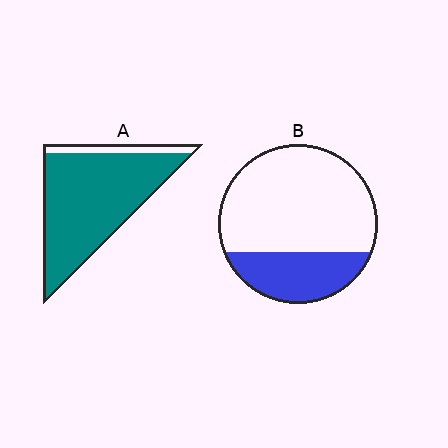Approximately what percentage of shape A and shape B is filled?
A is approximately 90% and B is approximately 30%.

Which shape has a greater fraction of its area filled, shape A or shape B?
Shape A.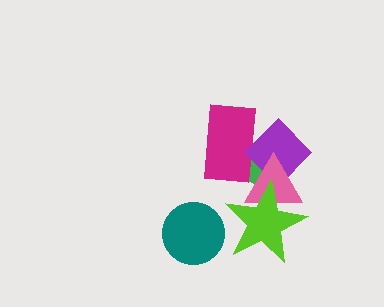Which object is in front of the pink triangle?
The lime star is in front of the pink triangle.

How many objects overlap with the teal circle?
0 objects overlap with the teal circle.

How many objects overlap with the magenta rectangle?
3 objects overlap with the magenta rectangle.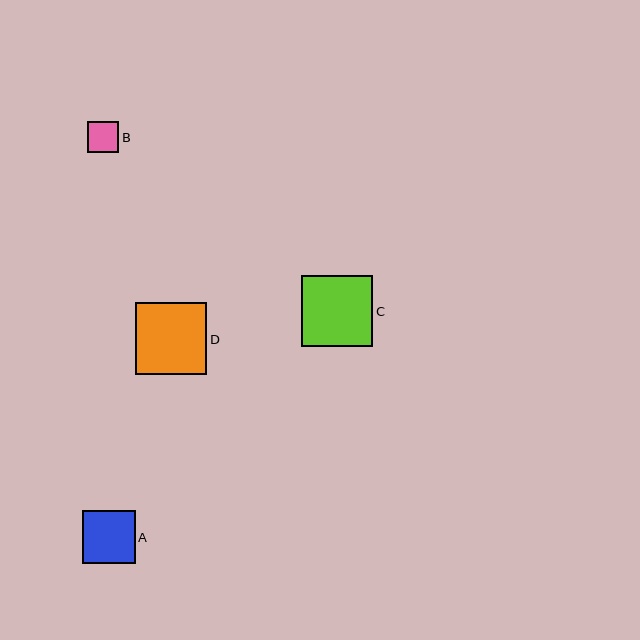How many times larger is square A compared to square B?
Square A is approximately 1.7 times the size of square B.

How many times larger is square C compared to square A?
Square C is approximately 1.3 times the size of square A.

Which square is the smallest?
Square B is the smallest with a size of approximately 32 pixels.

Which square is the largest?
Square D is the largest with a size of approximately 72 pixels.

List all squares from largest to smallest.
From largest to smallest: D, C, A, B.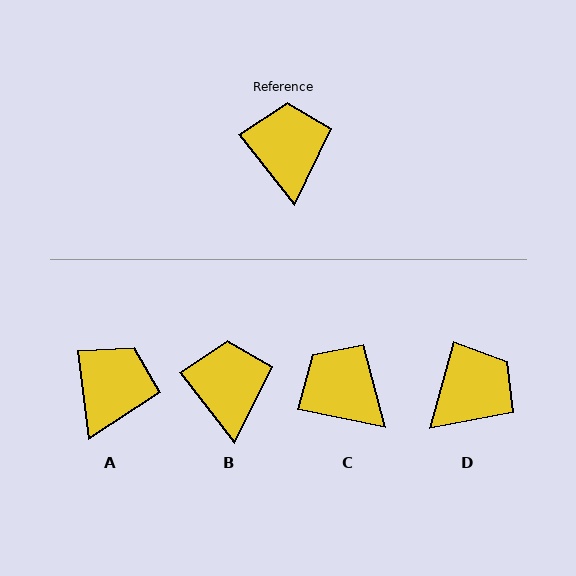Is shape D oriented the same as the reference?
No, it is off by about 53 degrees.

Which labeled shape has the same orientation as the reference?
B.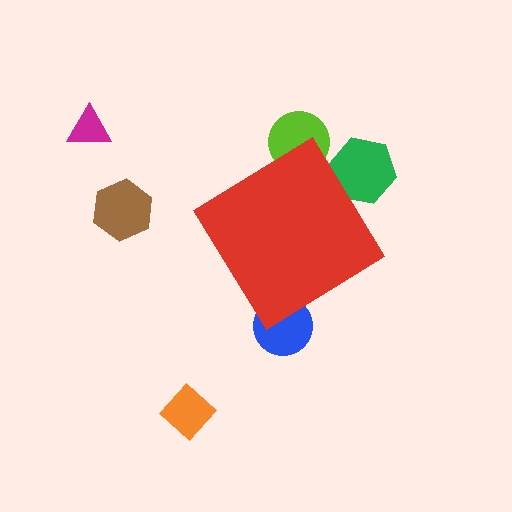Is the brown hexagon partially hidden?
No, the brown hexagon is fully visible.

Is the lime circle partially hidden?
Yes, the lime circle is partially hidden behind the red diamond.